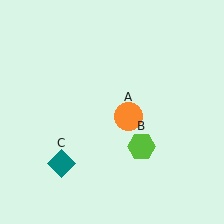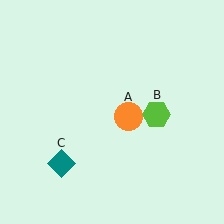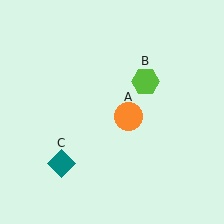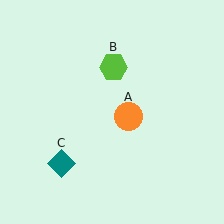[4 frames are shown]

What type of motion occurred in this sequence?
The lime hexagon (object B) rotated counterclockwise around the center of the scene.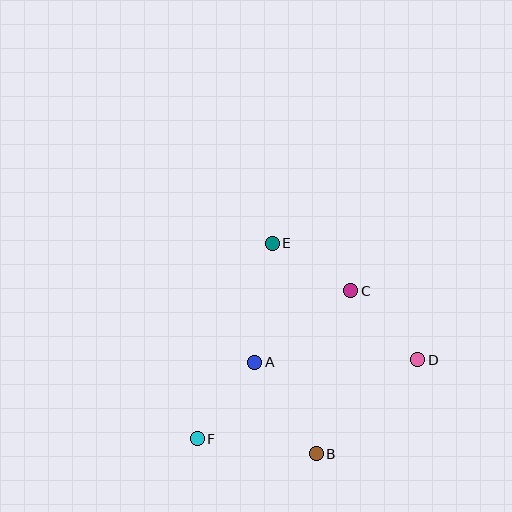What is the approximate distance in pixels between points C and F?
The distance between C and F is approximately 213 pixels.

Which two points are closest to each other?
Points C and E are closest to each other.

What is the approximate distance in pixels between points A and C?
The distance between A and C is approximately 120 pixels.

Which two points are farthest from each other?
Points D and F are farthest from each other.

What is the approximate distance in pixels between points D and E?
The distance between D and E is approximately 186 pixels.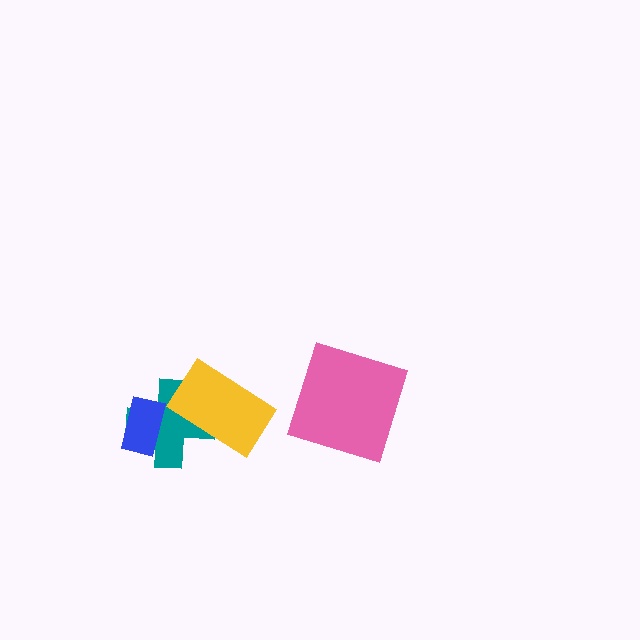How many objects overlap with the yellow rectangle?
1 object overlaps with the yellow rectangle.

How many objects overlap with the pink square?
0 objects overlap with the pink square.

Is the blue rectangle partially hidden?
No, no other shape covers it.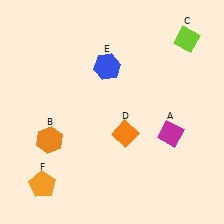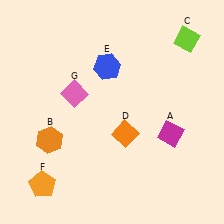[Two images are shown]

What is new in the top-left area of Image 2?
A pink diamond (G) was added in the top-left area of Image 2.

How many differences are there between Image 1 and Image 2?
There is 1 difference between the two images.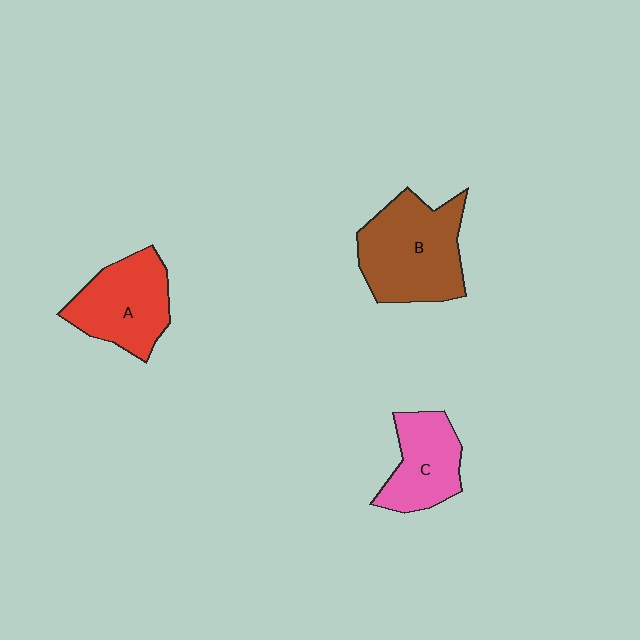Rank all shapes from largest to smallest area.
From largest to smallest: B (brown), A (red), C (pink).